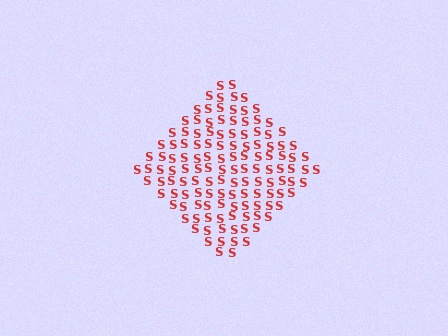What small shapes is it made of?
It is made of small letter S's.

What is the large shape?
The large shape is a diamond.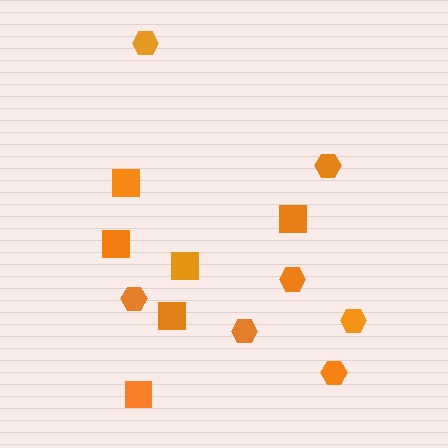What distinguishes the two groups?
There are 2 groups: one group of squares (6) and one group of hexagons (7).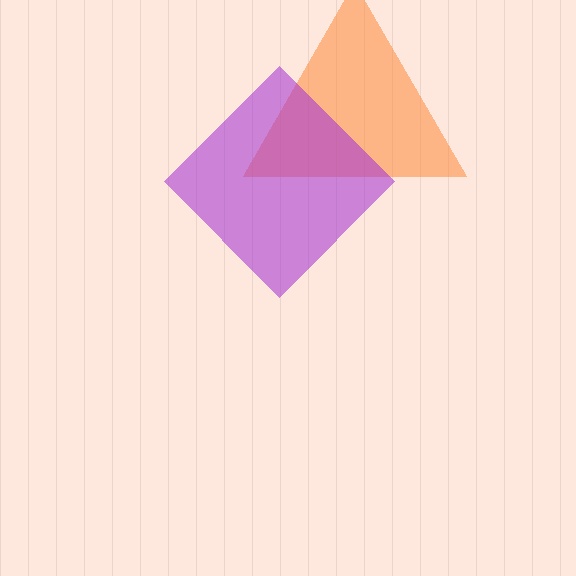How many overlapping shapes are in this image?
There are 2 overlapping shapes in the image.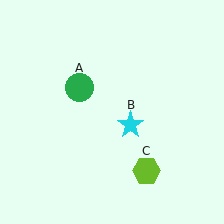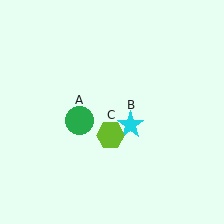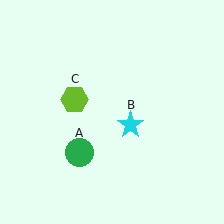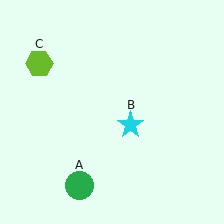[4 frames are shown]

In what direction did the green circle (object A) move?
The green circle (object A) moved down.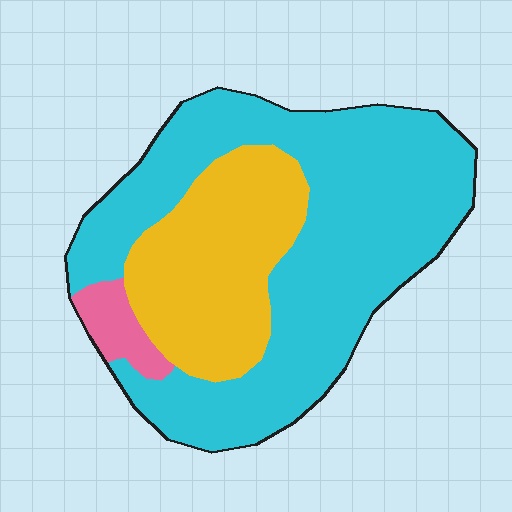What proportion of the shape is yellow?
Yellow takes up about one quarter (1/4) of the shape.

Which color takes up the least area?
Pink, at roughly 5%.